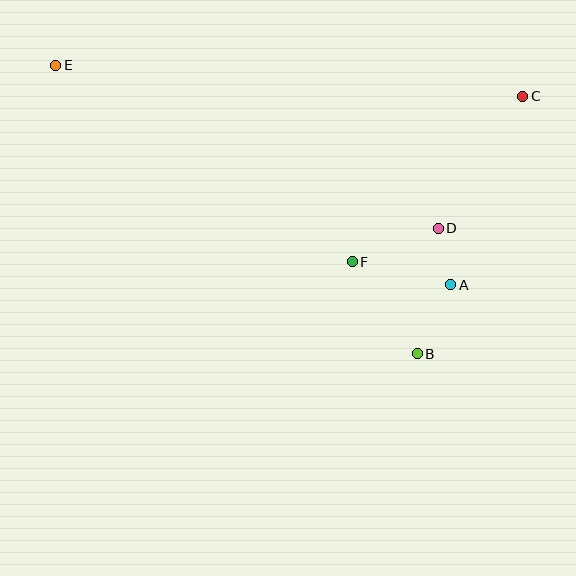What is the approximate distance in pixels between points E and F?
The distance between E and F is approximately 356 pixels.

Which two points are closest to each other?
Points A and D are closest to each other.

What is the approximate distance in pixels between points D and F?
The distance between D and F is approximately 92 pixels.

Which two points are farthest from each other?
Points C and E are farthest from each other.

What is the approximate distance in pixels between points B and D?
The distance between B and D is approximately 127 pixels.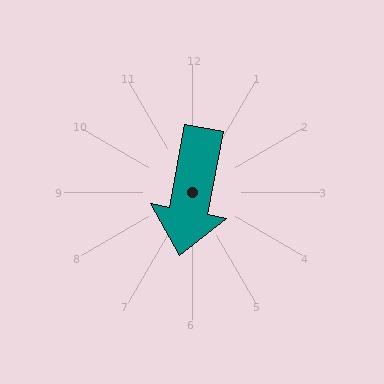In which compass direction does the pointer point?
South.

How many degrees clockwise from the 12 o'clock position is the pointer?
Approximately 191 degrees.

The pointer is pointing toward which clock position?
Roughly 6 o'clock.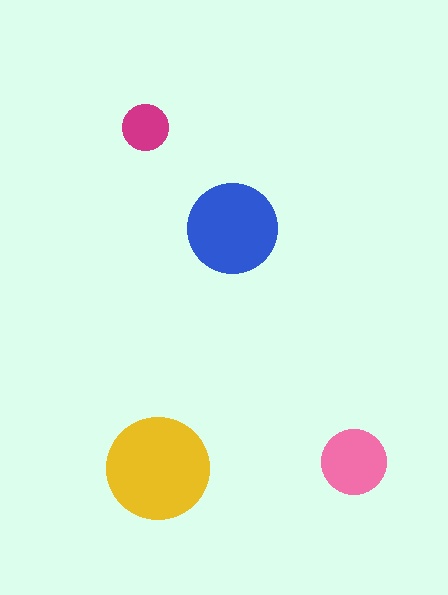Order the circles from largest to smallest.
the yellow one, the blue one, the pink one, the magenta one.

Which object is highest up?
The magenta circle is topmost.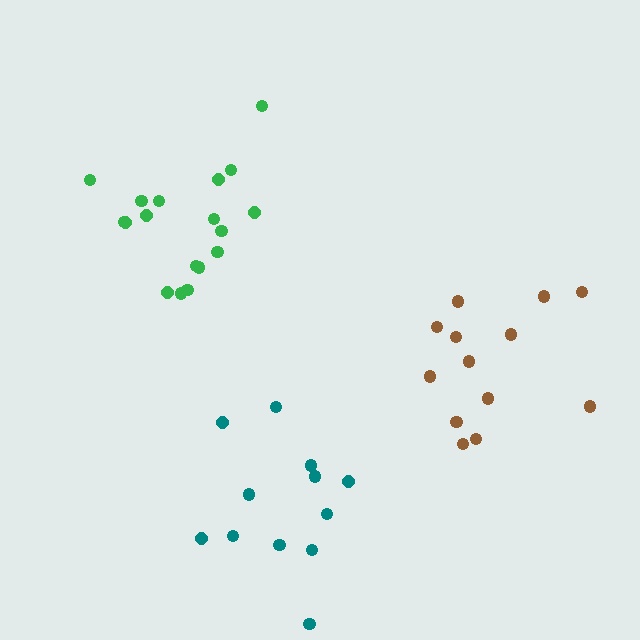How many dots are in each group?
Group 1: 13 dots, Group 2: 12 dots, Group 3: 18 dots (43 total).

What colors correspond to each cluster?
The clusters are colored: brown, teal, green.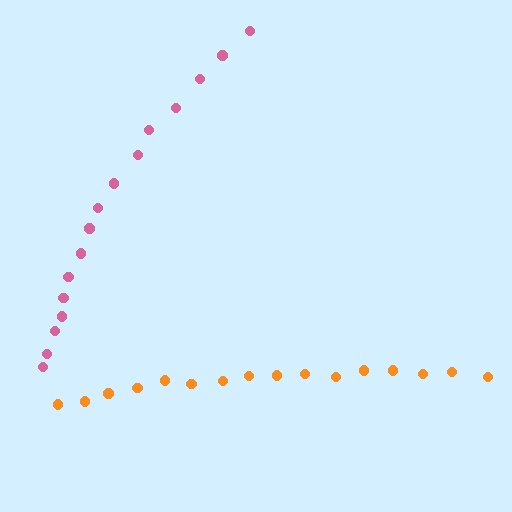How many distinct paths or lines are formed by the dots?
There are 2 distinct paths.